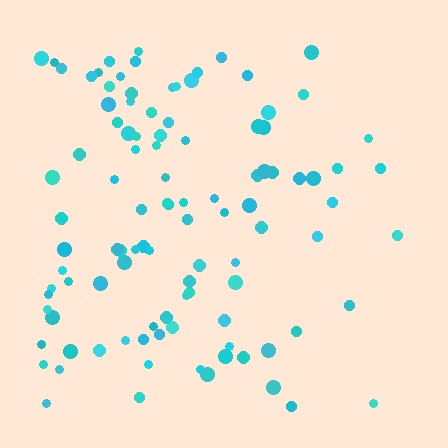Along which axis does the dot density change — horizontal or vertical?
Horizontal.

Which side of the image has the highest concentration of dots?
The left.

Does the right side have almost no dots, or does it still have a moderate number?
Still a moderate number, just noticeably fewer than the left.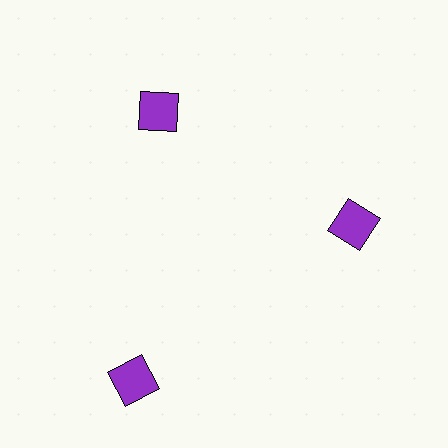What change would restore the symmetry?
The symmetry would be restored by moving it inward, back onto the ring so that all 3 squares sit at equal angles and equal distance from the center.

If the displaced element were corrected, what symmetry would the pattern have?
It would have 3-fold rotational symmetry — the pattern would map onto itself every 120 degrees.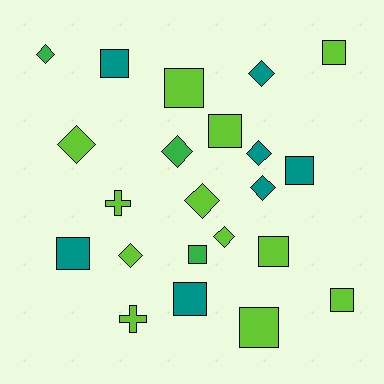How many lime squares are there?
There are 6 lime squares.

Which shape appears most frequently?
Square, with 11 objects.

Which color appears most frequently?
Lime, with 12 objects.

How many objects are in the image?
There are 22 objects.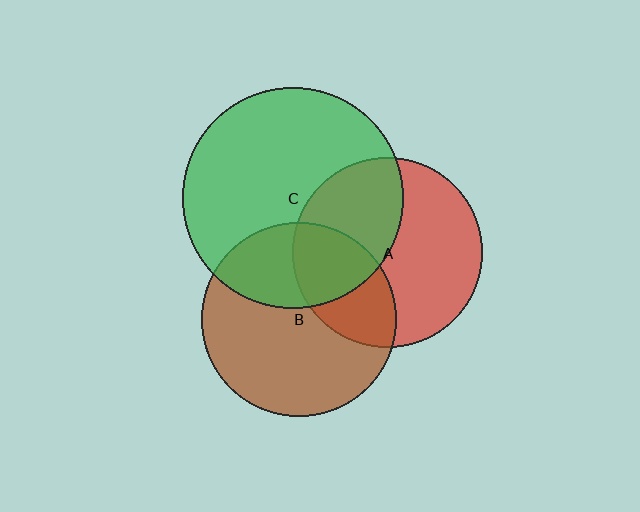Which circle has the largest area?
Circle C (green).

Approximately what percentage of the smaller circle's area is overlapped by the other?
Approximately 40%.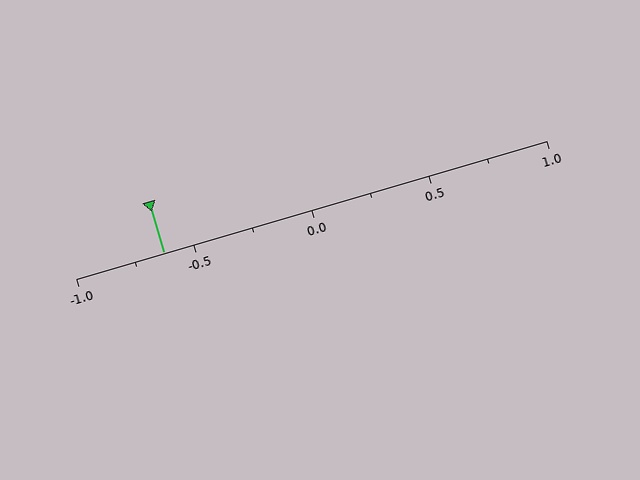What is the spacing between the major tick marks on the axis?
The major ticks are spaced 0.5 apart.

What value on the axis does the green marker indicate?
The marker indicates approximately -0.62.